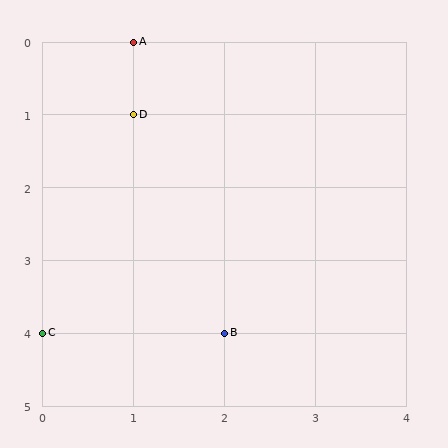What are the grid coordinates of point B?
Point B is at grid coordinates (2, 4).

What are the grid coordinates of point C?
Point C is at grid coordinates (0, 4).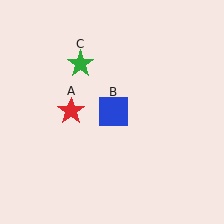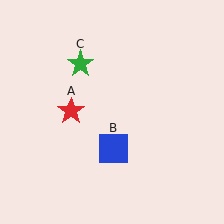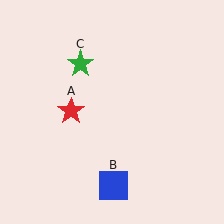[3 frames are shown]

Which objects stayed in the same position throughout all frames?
Red star (object A) and green star (object C) remained stationary.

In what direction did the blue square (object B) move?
The blue square (object B) moved down.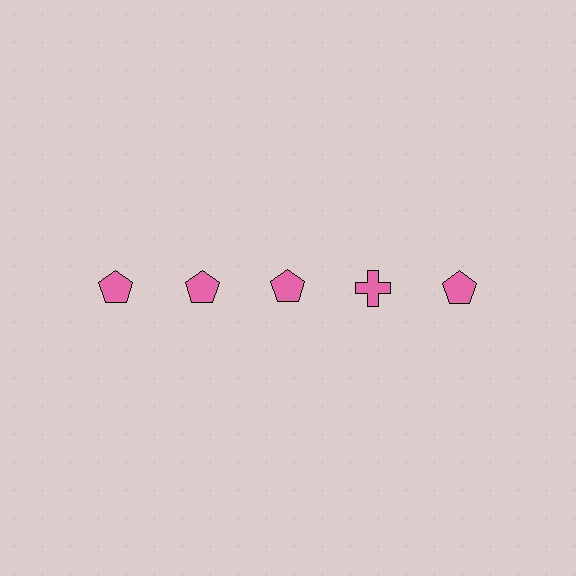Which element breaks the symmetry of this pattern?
The pink cross in the top row, second from right column breaks the symmetry. All other shapes are pink pentagons.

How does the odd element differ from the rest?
It has a different shape: cross instead of pentagon.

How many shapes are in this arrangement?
There are 5 shapes arranged in a grid pattern.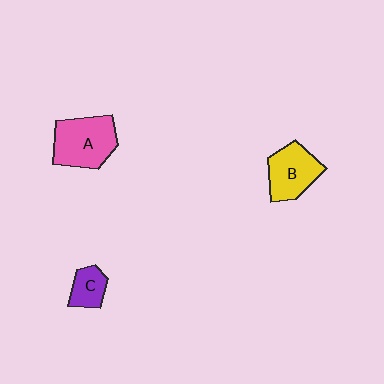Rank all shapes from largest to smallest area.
From largest to smallest: A (pink), B (yellow), C (purple).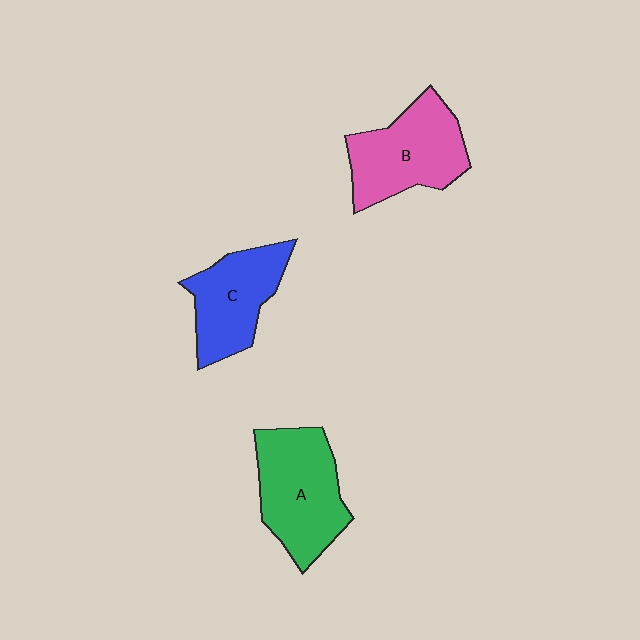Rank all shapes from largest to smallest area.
From largest to smallest: A (green), B (pink), C (blue).